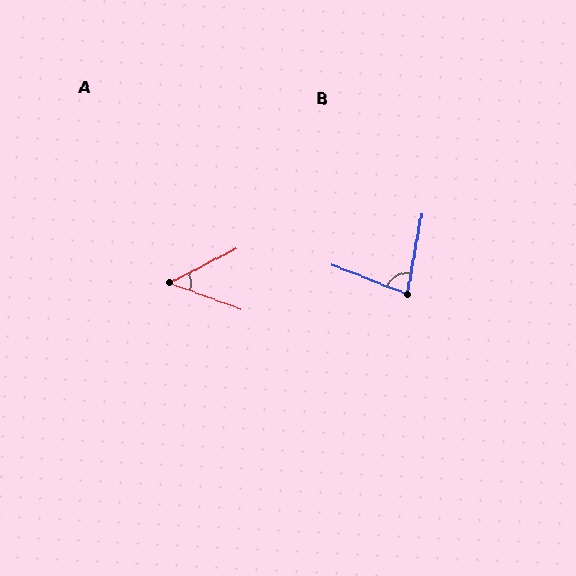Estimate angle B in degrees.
Approximately 79 degrees.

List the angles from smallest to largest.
A (47°), B (79°).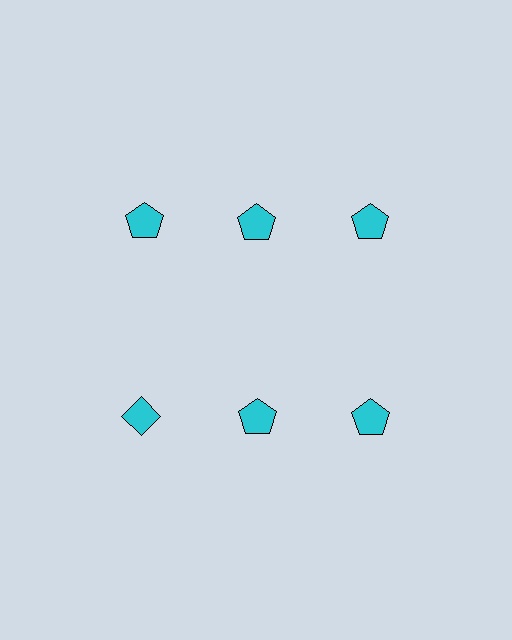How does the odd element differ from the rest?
It has a different shape: diamond instead of pentagon.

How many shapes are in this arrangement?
There are 6 shapes arranged in a grid pattern.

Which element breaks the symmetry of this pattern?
The cyan diamond in the second row, leftmost column breaks the symmetry. All other shapes are cyan pentagons.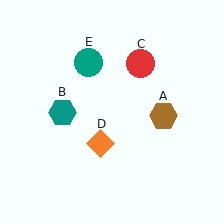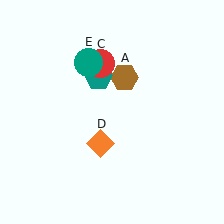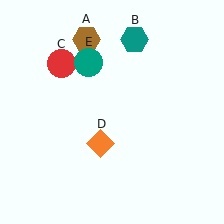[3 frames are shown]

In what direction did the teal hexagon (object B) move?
The teal hexagon (object B) moved up and to the right.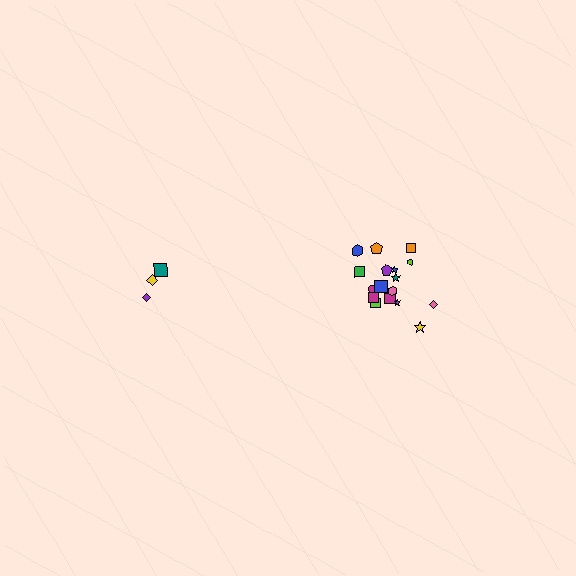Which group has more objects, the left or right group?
The right group.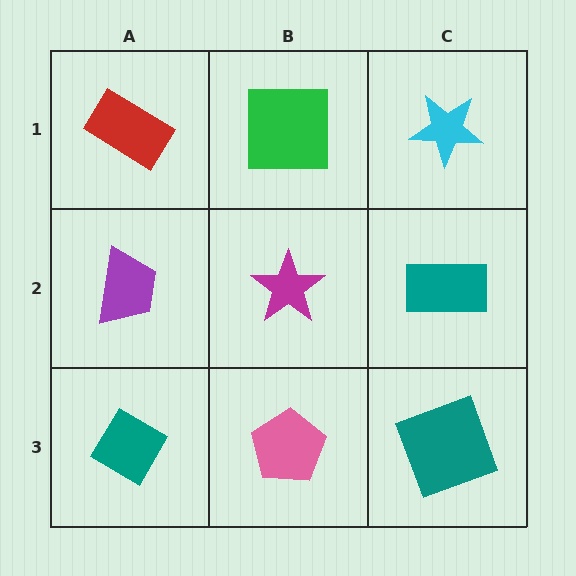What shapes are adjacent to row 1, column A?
A purple trapezoid (row 2, column A), a green square (row 1, column B).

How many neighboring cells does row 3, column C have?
2.